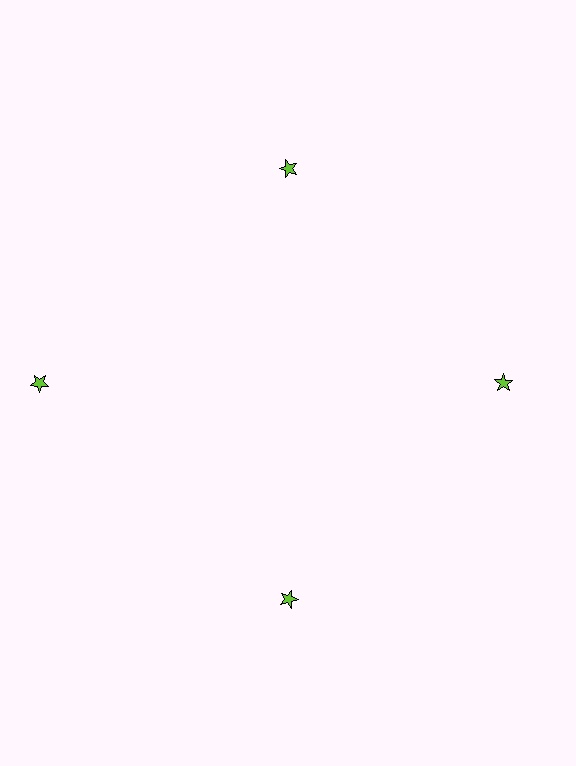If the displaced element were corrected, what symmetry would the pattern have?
It would have 4-fold rotational symmetry — the pattern would map onto itself every 90 degrees.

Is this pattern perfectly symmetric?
No. The 4 lime stars are arranged in a ring, but one element near the 9 o'clock position is pushed outward from the center, breaking the 4-fold rotational symmetry.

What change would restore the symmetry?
The symmetry would be restored by moving it inward, back onto the ring so that all 4 stars sit at equal angles and equal distance from the center.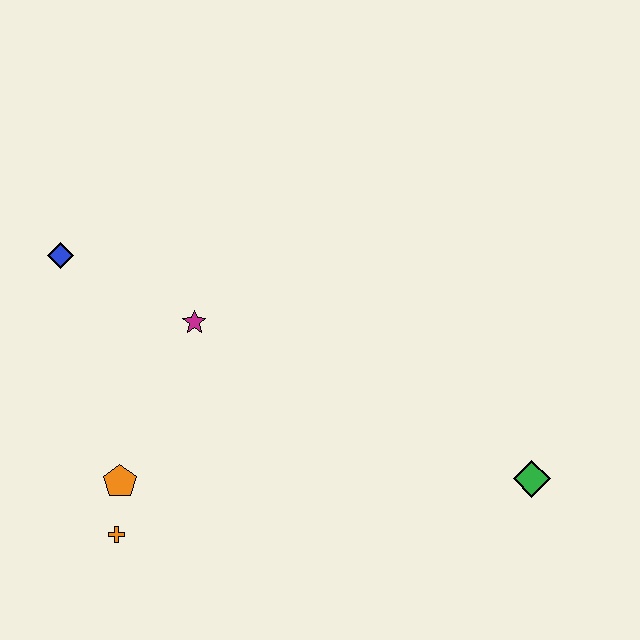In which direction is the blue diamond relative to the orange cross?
The blue diamond is above the orange cross.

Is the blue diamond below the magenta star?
No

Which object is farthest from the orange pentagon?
The green diamond is farthest from the orange pentagon.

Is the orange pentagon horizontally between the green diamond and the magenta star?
No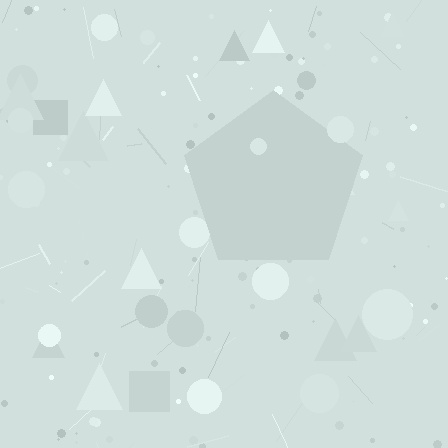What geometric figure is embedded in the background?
A pentagon is embedded in the background.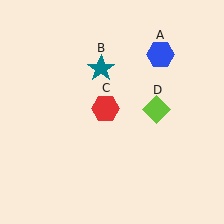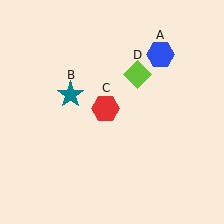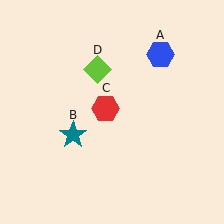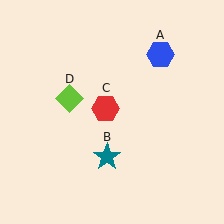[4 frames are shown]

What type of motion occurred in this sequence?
The teal star (object B), lime diamond (object D) rotated counterclockwise around the center of the scene.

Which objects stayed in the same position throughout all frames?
Blue hexagon (object A) and red hexagon (object C) remained stationary.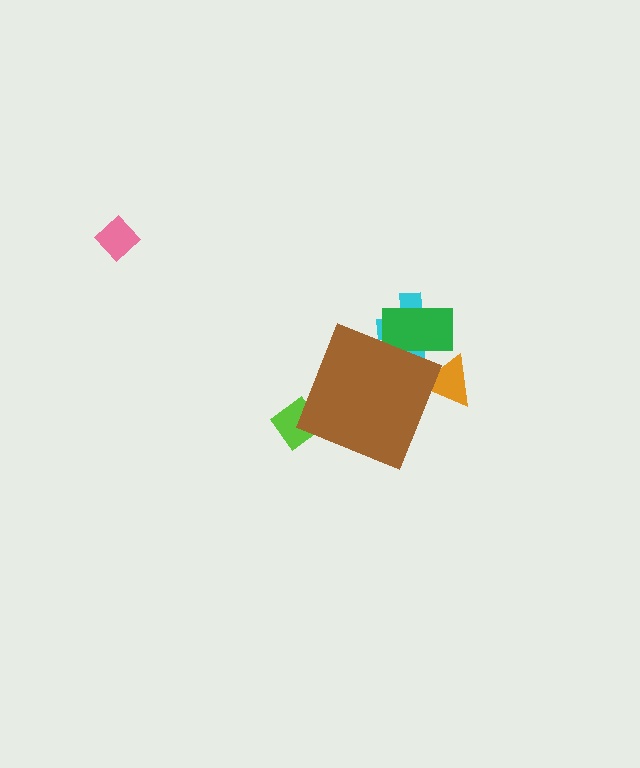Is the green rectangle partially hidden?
Yes, the green rectangle is partially hidden behind the brown diamond.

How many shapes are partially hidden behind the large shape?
4 shapes are partially hidden.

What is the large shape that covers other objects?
A brown diamond.